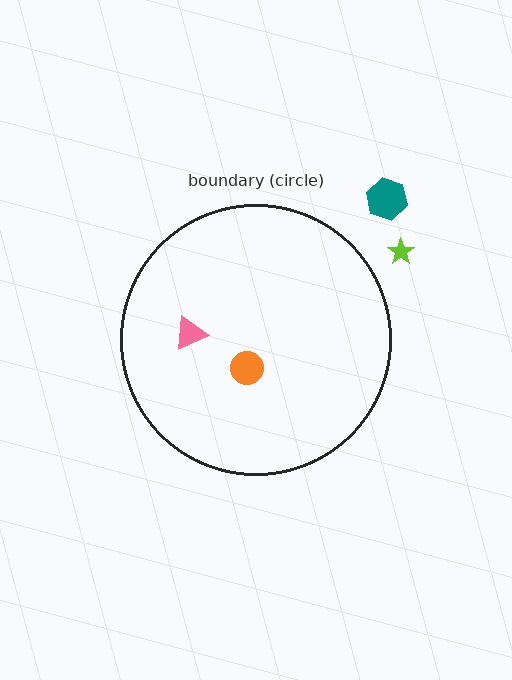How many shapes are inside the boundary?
2 inside, 2 outside.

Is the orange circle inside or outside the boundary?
Inside.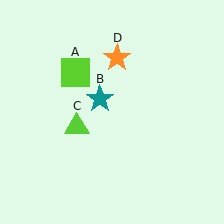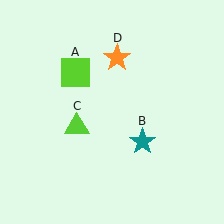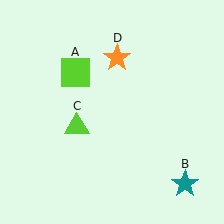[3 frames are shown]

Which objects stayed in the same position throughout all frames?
Lime square (object A) and lime triangle (object C) and orange star (object D) remained stationary.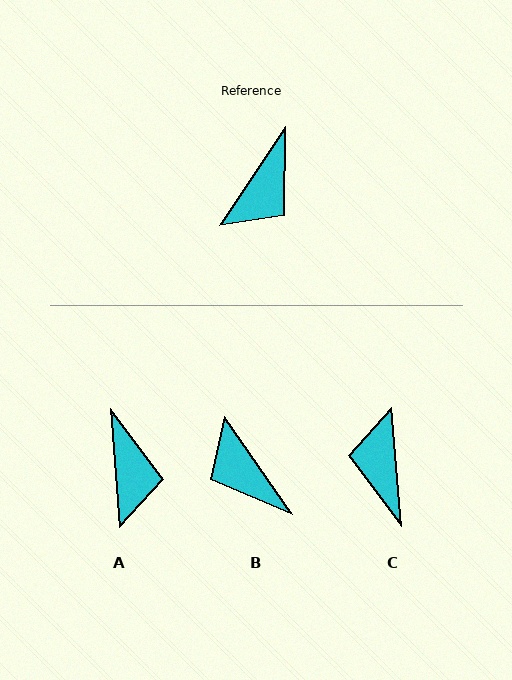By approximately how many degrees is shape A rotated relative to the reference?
Approximately 38 degrees counter-clockwise.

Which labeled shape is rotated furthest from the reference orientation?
C, about 142 degrees away.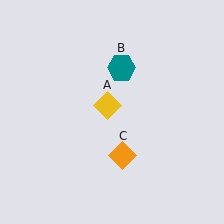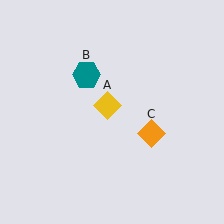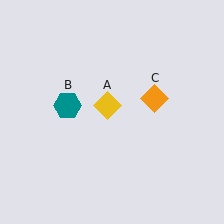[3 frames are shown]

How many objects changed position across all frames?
2 objects changed position: teal hexagon (object B), orange diamond (object C).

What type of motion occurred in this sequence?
The teal hexagon (object B), orange diamond (object C) rotated counterclockwise around the center of the scene.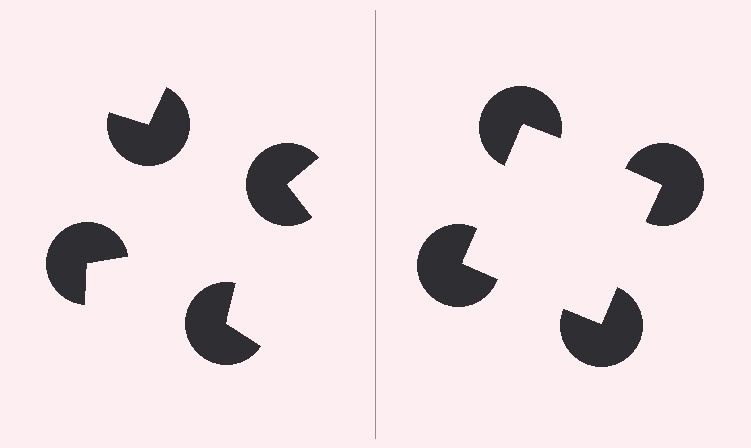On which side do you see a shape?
An illusory square appears on the right side. On the left side the wedge cuts are rotated, so no coherent shape forms.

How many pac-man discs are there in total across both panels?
8 — 4 on each side.